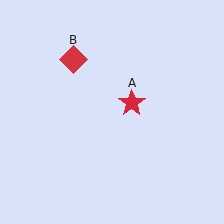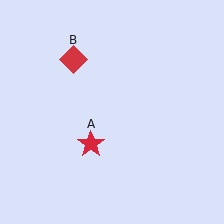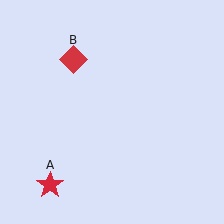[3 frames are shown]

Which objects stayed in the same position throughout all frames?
Red diamond (object B) remained stationary.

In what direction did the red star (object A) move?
The red star (object A) moved down and to the left.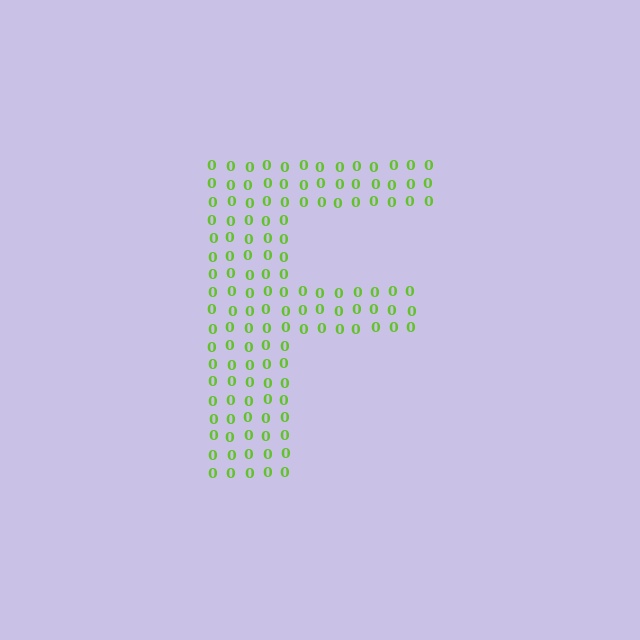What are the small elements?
The small elements are digit 0's.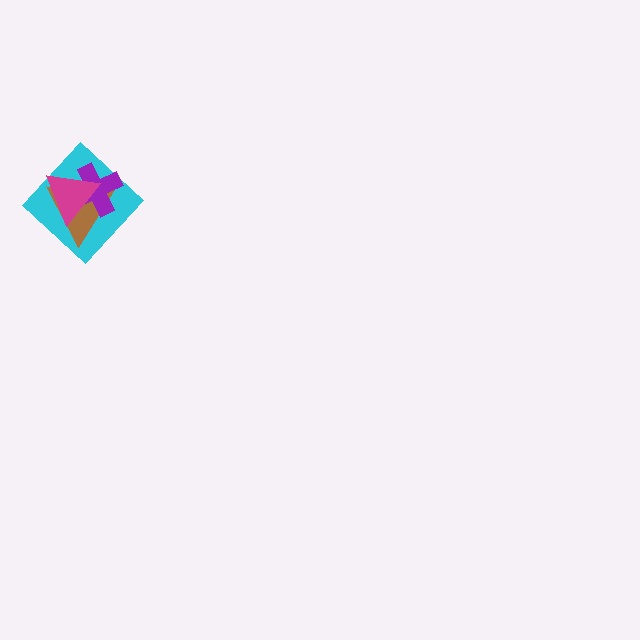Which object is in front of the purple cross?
The magenta triangle is in front of the purple cross.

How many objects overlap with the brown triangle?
3 objects overlap with the brown triangle.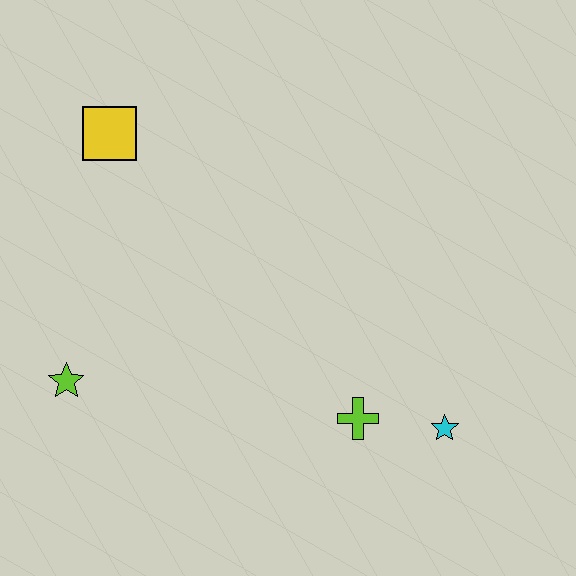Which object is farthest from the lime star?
The cyan star is farthest from the lime star.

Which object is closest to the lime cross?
The cyan star is closest to the lime cross.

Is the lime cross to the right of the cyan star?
No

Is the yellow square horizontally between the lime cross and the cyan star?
No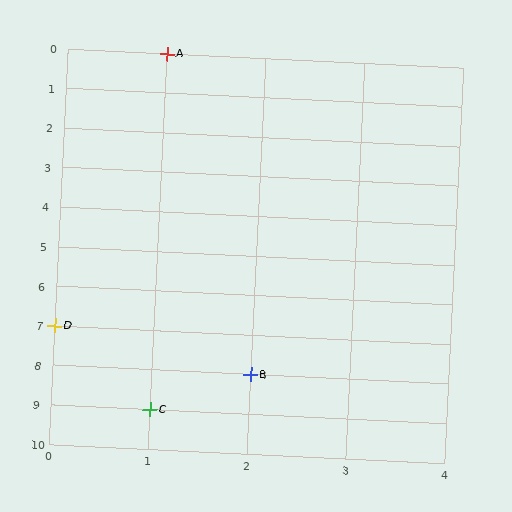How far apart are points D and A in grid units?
Points D and A are 1 column and 7 rows apart (about 7.1 grid units diagonally).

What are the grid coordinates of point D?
Point D is at grid coordinates (0, 7).